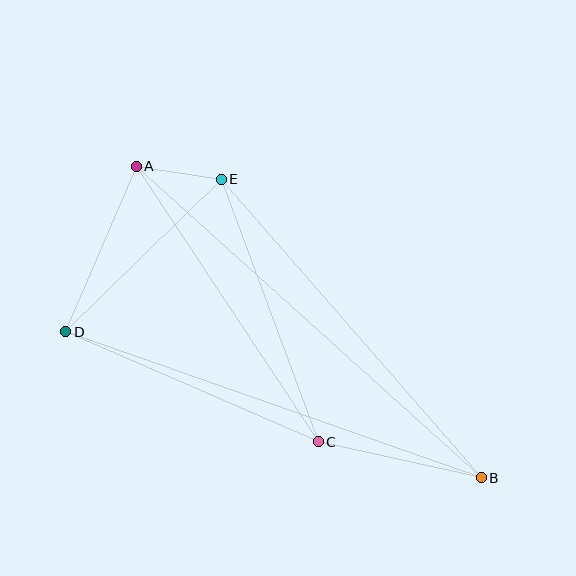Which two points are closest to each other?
Points A and E are closest to each other.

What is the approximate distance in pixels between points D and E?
The distance between D and E is approximately 218 pixels.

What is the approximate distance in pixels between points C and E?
The distance between C and E is approximately 280 pixels.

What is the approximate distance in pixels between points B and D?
The distance between B and D is approximately 440 pixels.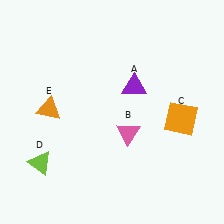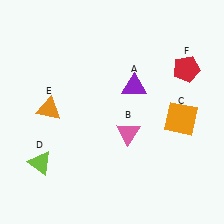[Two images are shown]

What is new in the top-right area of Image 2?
A red pentagon (F) was added in the top-right area of Image 2.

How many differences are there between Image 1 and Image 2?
There is 1 difference between the two images.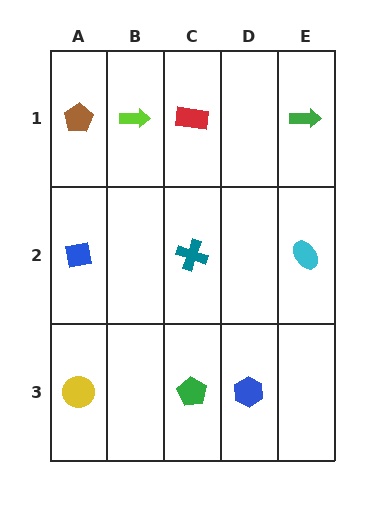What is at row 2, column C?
A teal cross.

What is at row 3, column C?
A green pentagon.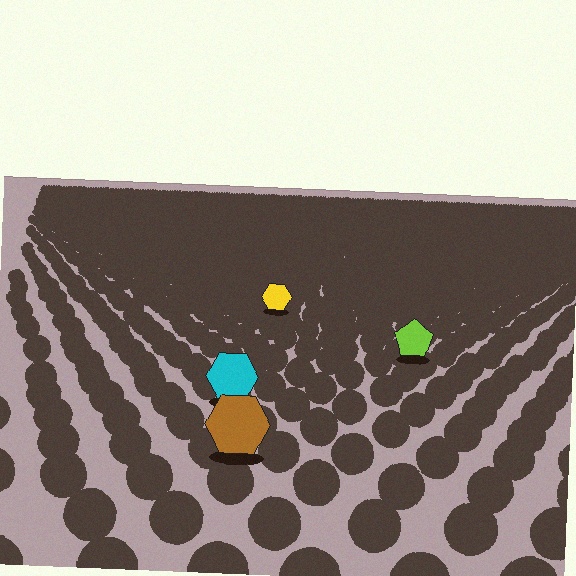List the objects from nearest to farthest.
From nearest to farthest: the brown hexagon, the cyan hexagon, the lime pentagon, the yellow hexagon.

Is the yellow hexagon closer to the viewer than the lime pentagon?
No. The lime pentagon is closer — you can tell from the texture gradient: the ground texture is coarser near it.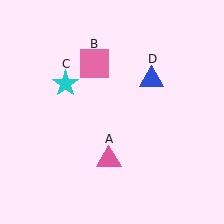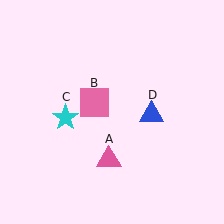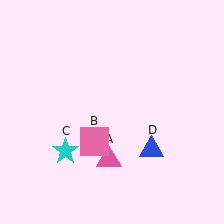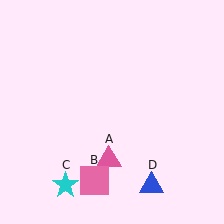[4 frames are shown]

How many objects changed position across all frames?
3 objects changed position: pink square (object B), cyan star (object C), blue triangle (object D).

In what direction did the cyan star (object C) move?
The cyan star (object C) moved down.